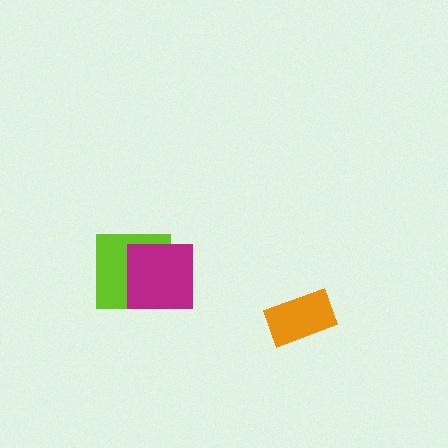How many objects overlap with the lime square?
1 object overlaps with the lime square.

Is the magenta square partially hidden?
No, no other shape covers it.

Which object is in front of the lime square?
The magenta square is in front of the lime square.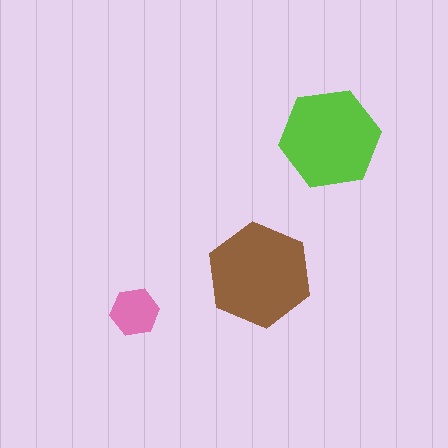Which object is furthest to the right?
The lime hexagon is rightmost.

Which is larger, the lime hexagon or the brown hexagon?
The brown one.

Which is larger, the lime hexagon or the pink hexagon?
The lime one.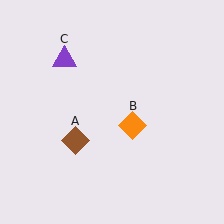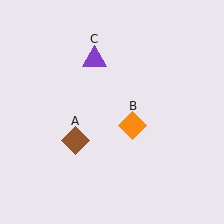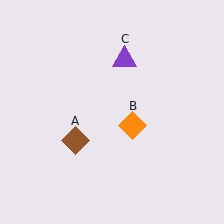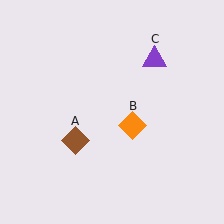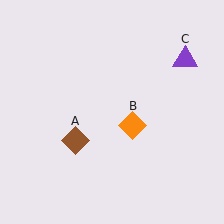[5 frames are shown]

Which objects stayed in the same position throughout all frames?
Brown diamond (object A) and orange diamond (object B) remained stationary.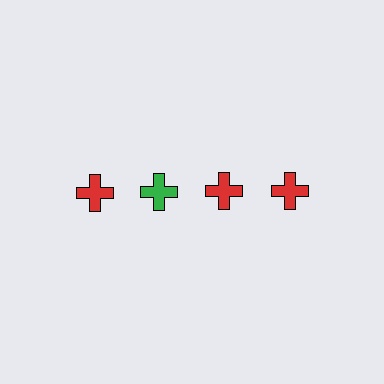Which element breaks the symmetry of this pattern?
The green cross in the top row, second from left column breaks the symmetry. All other shapes are red crosses.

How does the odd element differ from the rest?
It has a different color: green instead of red.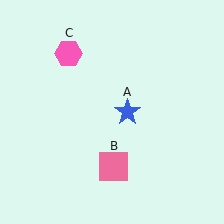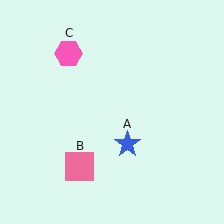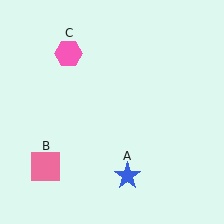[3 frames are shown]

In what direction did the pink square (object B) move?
The pink square (object B) moved left.